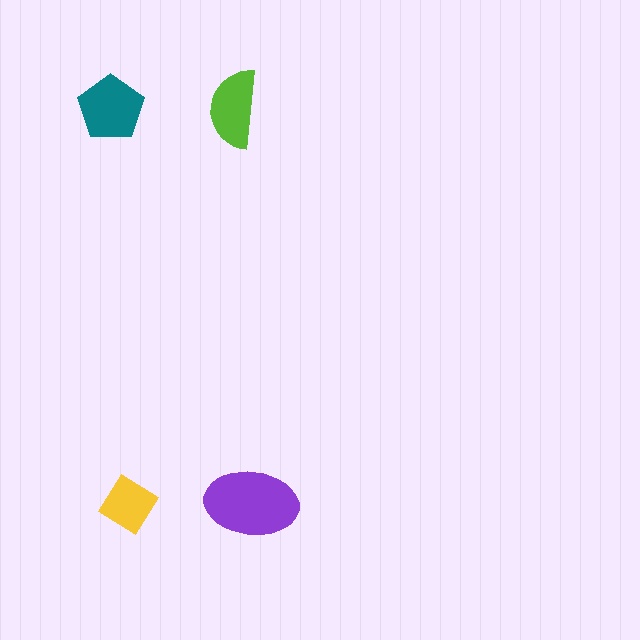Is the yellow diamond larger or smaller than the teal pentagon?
Smaller.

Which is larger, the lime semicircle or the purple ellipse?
The purple ellipse.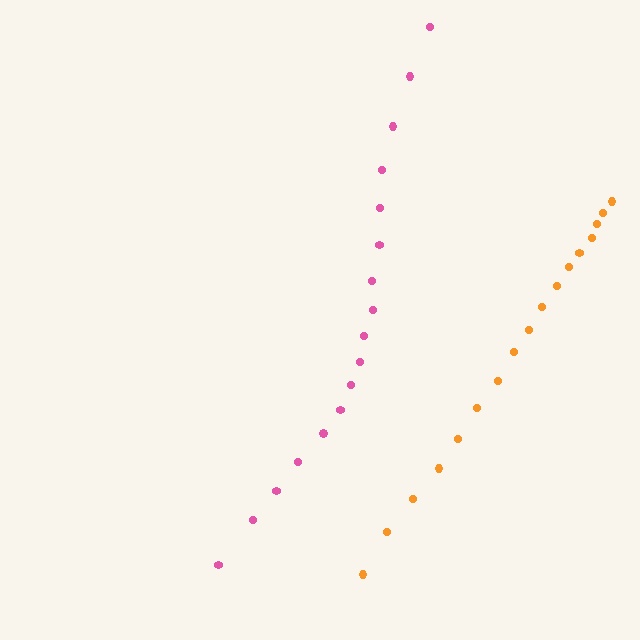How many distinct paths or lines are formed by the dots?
There are 2 distinct paths.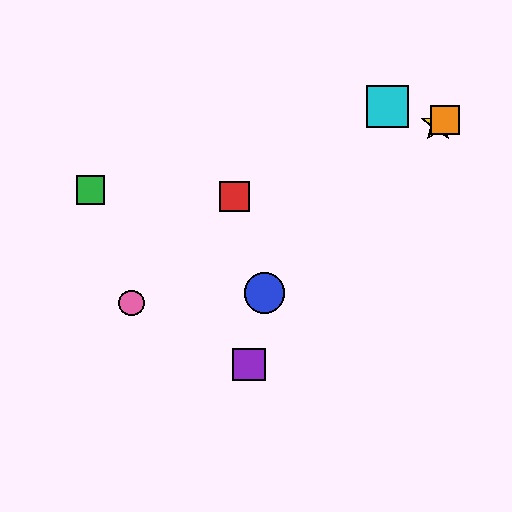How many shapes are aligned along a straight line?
3 shapes (the yellow star, the orange square, the pink circle) are aligned along a straight line.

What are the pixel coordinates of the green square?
The green square is at (90, 190).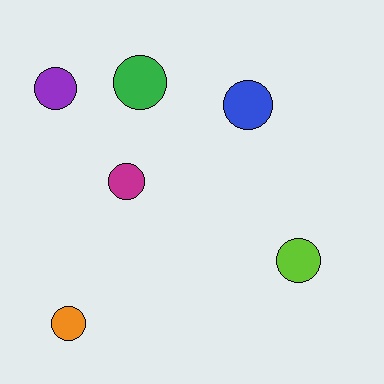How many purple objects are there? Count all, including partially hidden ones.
There is 1 purple object.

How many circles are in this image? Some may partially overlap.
There are 6 circles.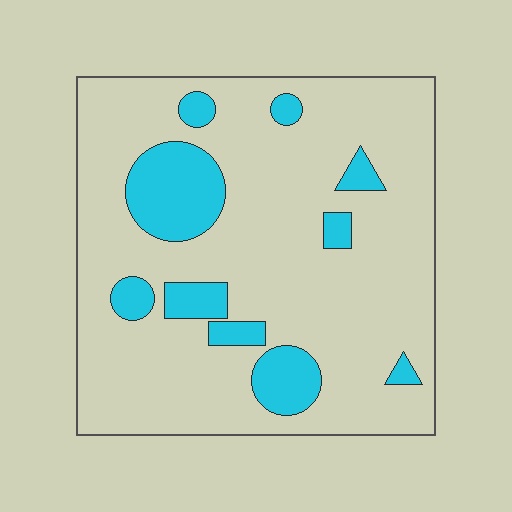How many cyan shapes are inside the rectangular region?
10.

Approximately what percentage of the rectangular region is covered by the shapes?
Approximately 15%.